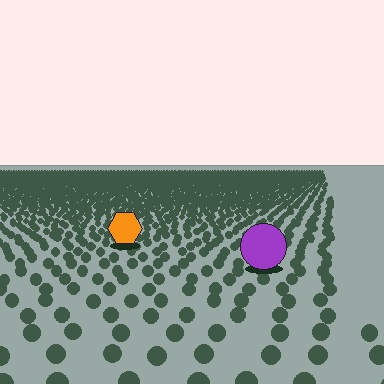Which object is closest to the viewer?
The purple circle is closest. The texture marks near it are larger and more spread out.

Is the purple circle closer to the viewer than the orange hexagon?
Yes. The purple circle is closer — you can tell from the texture gradient: the ground texture is coarser near it.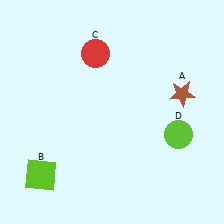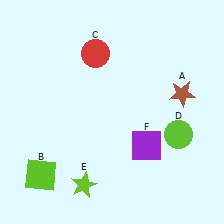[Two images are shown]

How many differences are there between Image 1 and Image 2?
There are 2 differences between the two images.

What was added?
A lime star (E), a purple square (F) were added in Image 2.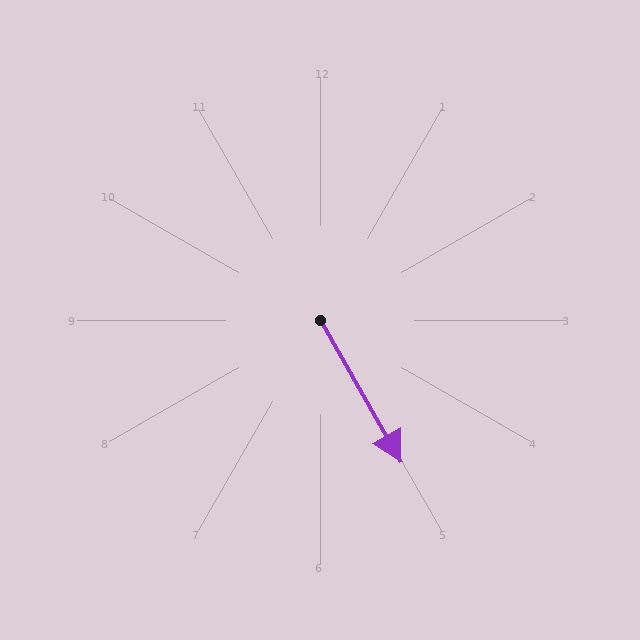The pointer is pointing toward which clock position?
Roughly 5 o'clock.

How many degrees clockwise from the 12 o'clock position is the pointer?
Approximately 150 degrees.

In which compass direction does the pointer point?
Southeast.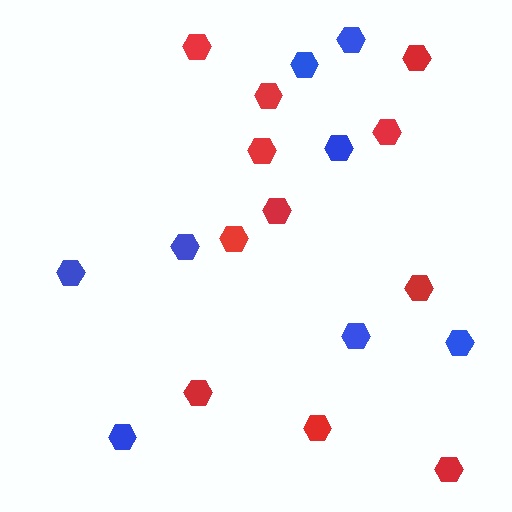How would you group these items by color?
There are 2 groups: one group of red hexagons (11) and one group of blue hexagons (8).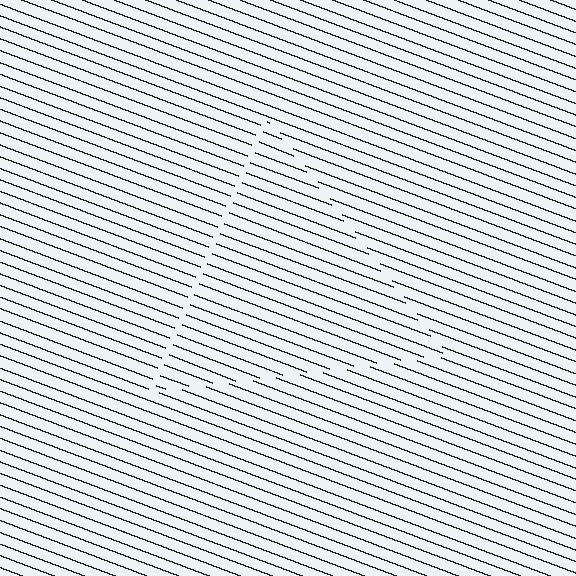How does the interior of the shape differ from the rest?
The interior of the shape contains the same grating, shifted by half a period — the contour is defined by the phase discontinuity where line-ends from the inner and outer gratings abut.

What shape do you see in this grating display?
An illusory triangle. The interior of the shape contains the same grating, shifted by half a period — the contour is defined by the phase discontinuity where line-ends from the inner and outer gratings abut.